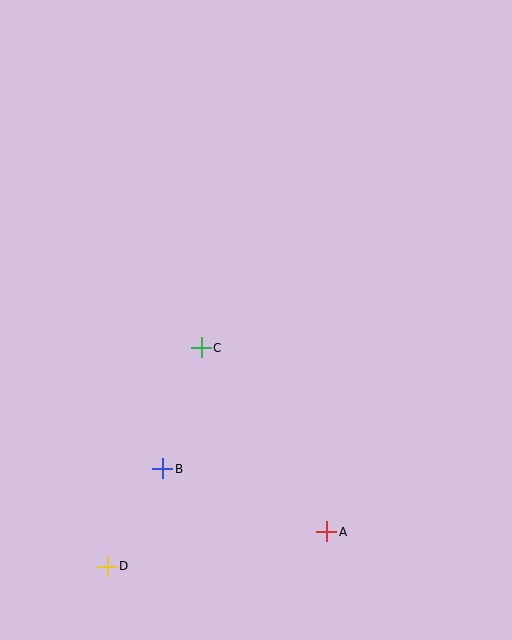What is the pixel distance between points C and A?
The distance between C and A is 223 pixels.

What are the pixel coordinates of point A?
Point A is at (327, 532).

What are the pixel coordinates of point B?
Point B is at (163, 469).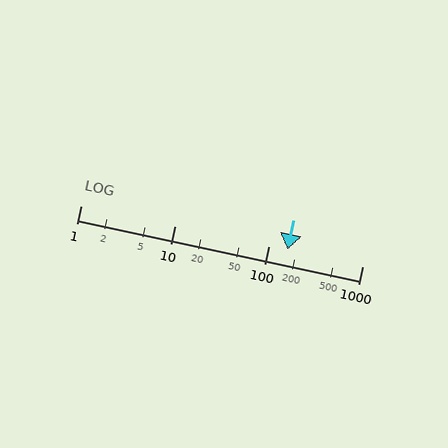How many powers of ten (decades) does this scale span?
The scale spans 3 decades, from 1 to 1000.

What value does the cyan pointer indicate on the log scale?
The pointer indicates approximately 160.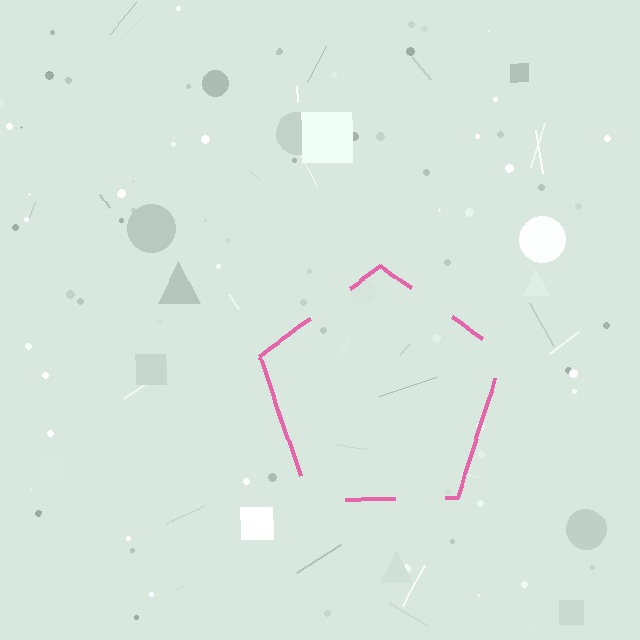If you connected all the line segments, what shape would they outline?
They would outline a pentagon.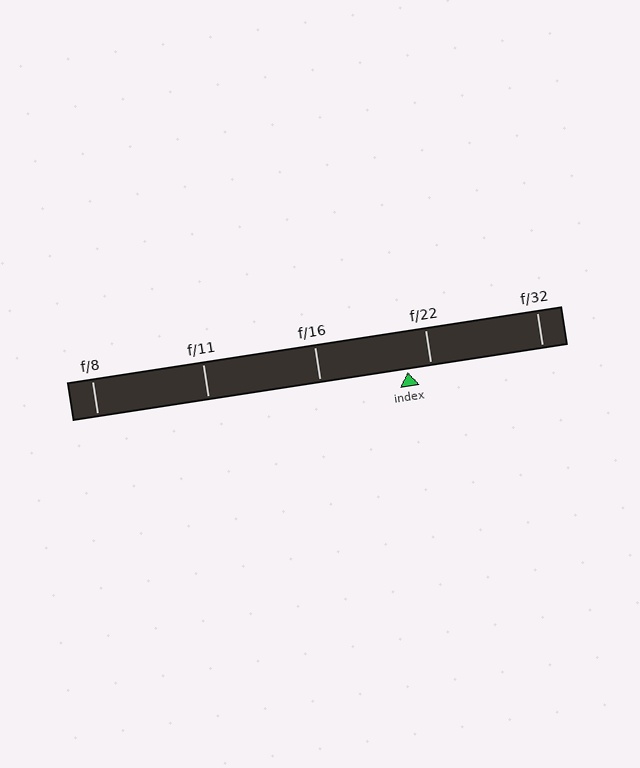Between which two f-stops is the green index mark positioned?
The index mark is between f/16 and f/22.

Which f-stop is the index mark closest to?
The index mark is closest to f/22.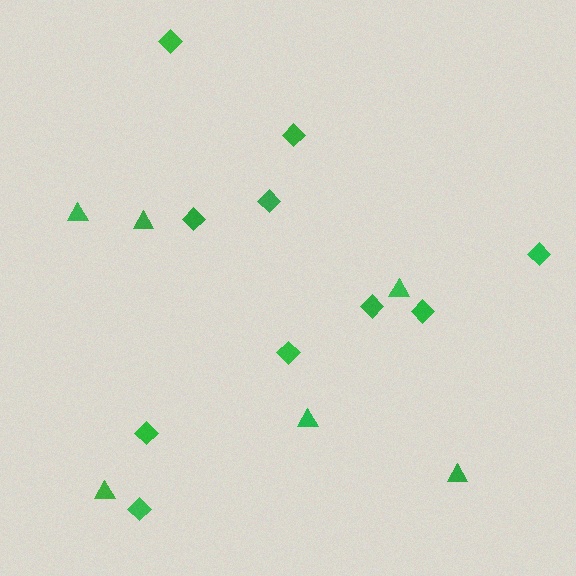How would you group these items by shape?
There are 2 groups: one group of diamonds (10) and one group of triangles (6).